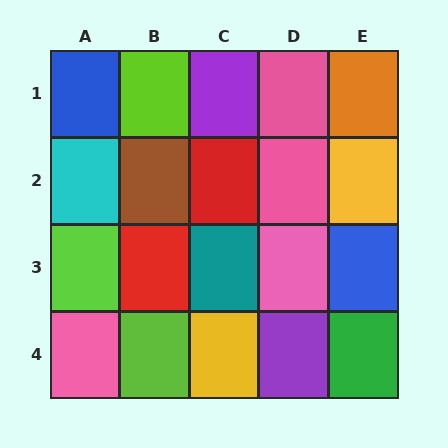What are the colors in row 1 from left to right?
Blue, lime, purple, pink, orange.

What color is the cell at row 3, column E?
Blue.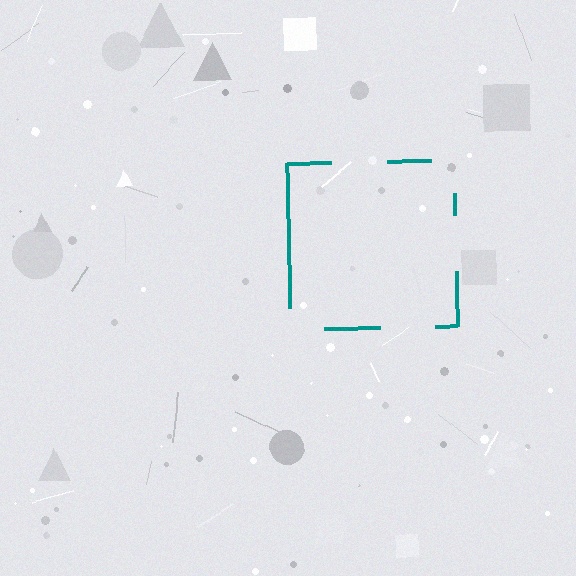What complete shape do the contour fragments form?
The contour fragments form a square.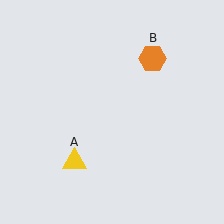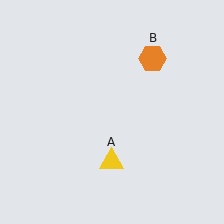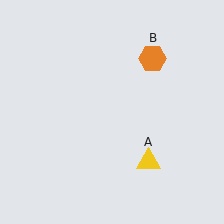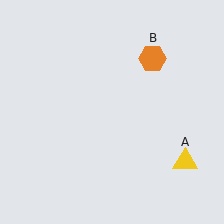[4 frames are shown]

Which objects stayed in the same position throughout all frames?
Orange hexagon (object B) remained stationary.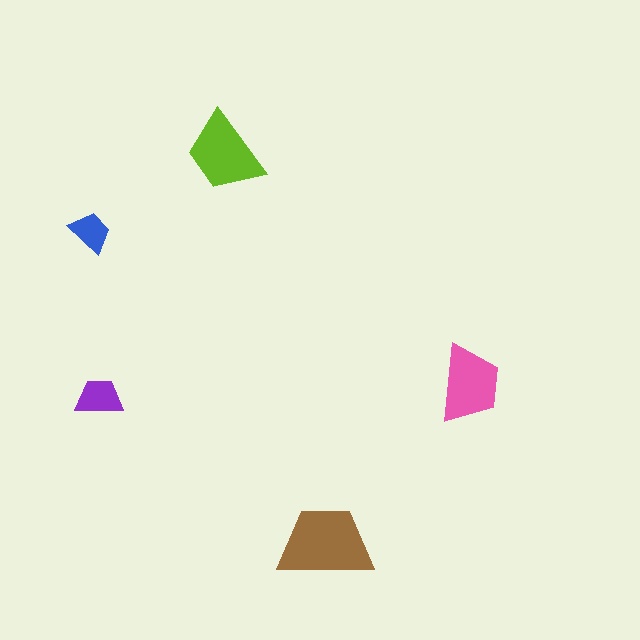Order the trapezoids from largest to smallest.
the brown one, the lime one, the pink one, the purple one, the blue one.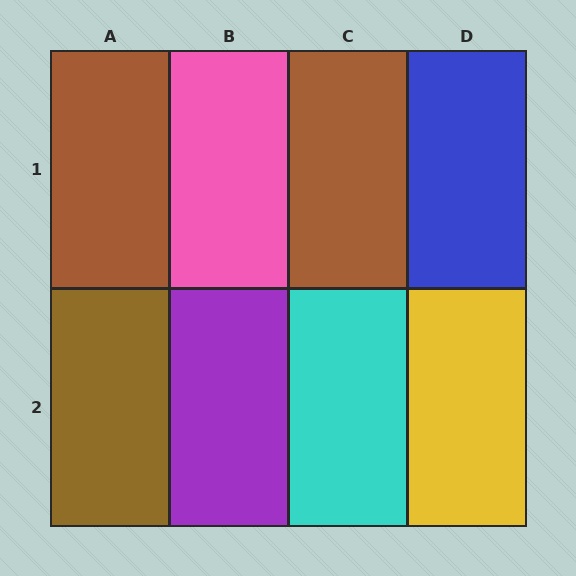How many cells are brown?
3 cells are brown.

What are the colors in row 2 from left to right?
Brown, purple, cyan, yellow.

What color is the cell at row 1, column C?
Brown.